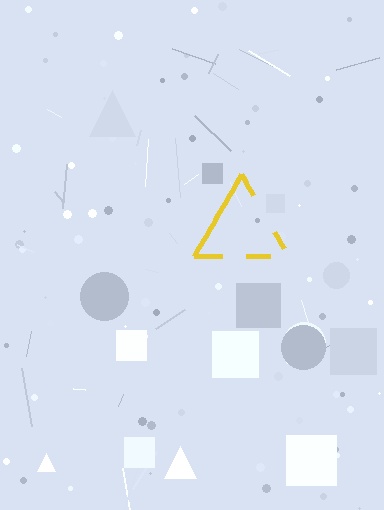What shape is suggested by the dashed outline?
The dashed outline suggests a triangle.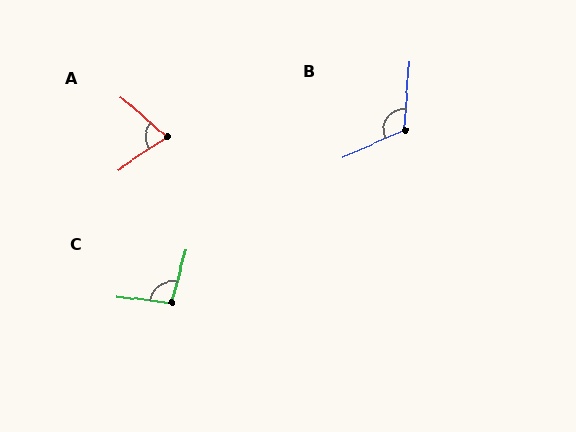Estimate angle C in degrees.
Approximately 99 degrees.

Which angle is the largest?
B, at approximately 119 degrees.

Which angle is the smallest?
A, at approximately 74 degrees.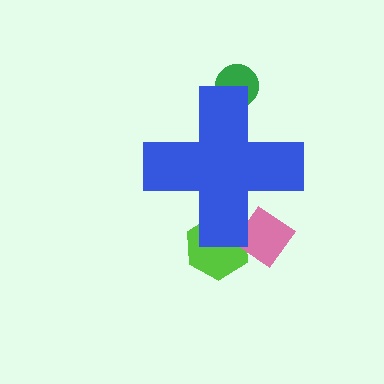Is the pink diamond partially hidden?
Yes, the pink diamond is partially hidden behind the blue cross.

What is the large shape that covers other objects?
A blue cross.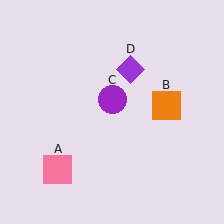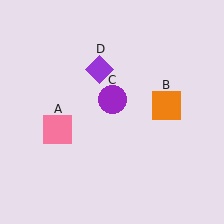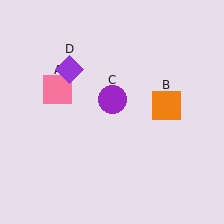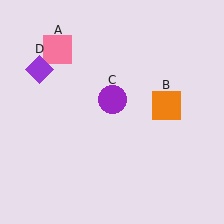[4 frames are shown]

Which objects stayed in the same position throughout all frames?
Orange square (object B) and purple circle (object C) remained stationary.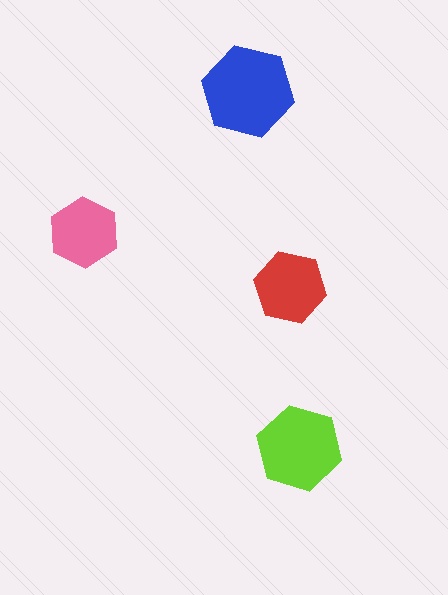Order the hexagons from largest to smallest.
the blue one, the lime one, the red one, the pink one.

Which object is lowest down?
The lime hexagon is bottommost.